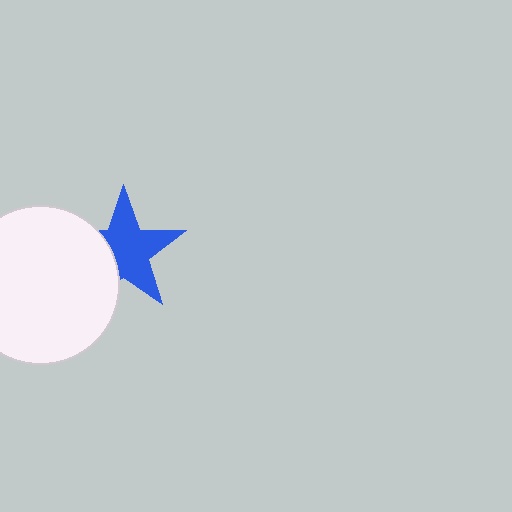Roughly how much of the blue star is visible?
Most of it is visible (roughly 67%).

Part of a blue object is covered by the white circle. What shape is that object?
It is a star.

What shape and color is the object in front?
The object in front is a white circle.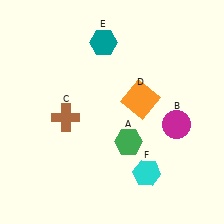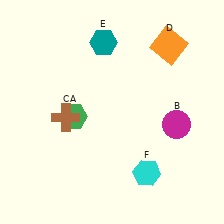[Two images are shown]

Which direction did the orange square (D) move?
The orange square (D) moved up.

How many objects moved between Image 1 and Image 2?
2 objects moved between the two images.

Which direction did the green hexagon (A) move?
The green hexagon (A) moved left.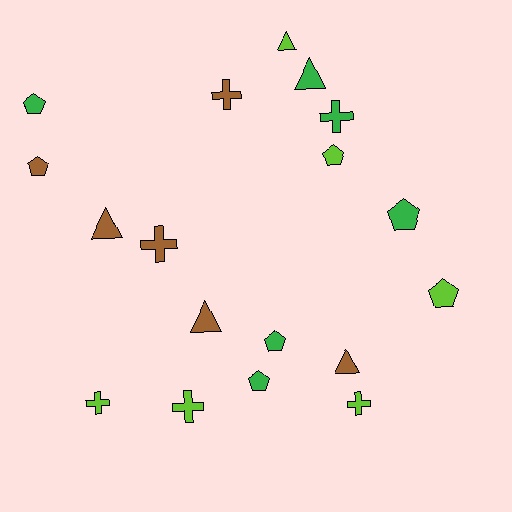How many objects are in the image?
There are 18 objects.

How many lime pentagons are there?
There are 2 lime pentagons.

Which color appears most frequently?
Lime, with 6 objects.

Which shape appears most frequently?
Pentagon, with 7 objects.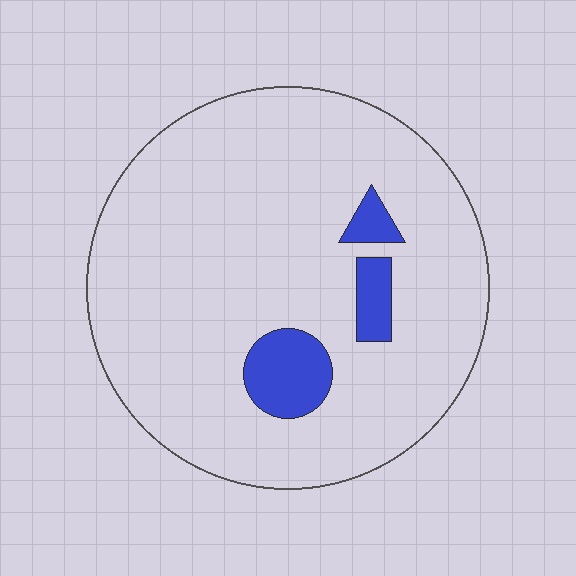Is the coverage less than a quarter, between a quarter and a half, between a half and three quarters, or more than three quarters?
Less than a quarter.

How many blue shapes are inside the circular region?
3.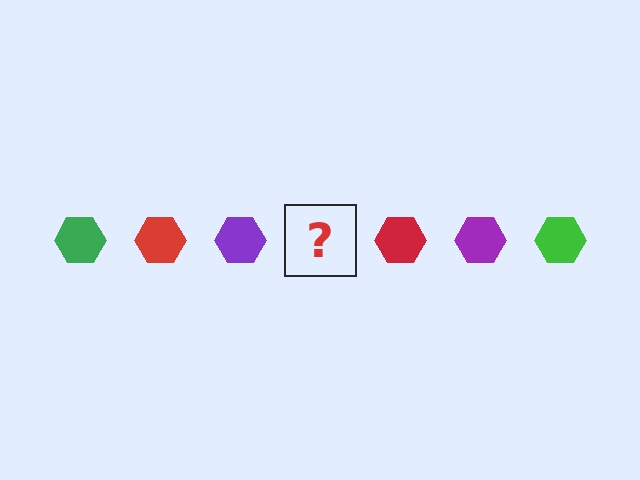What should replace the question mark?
The question mark should be replaced with a green hexagon.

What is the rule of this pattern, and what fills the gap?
The rule is that the pattern cycles through green, red, purple hexagons. The gap should be filled with a green hexagon.